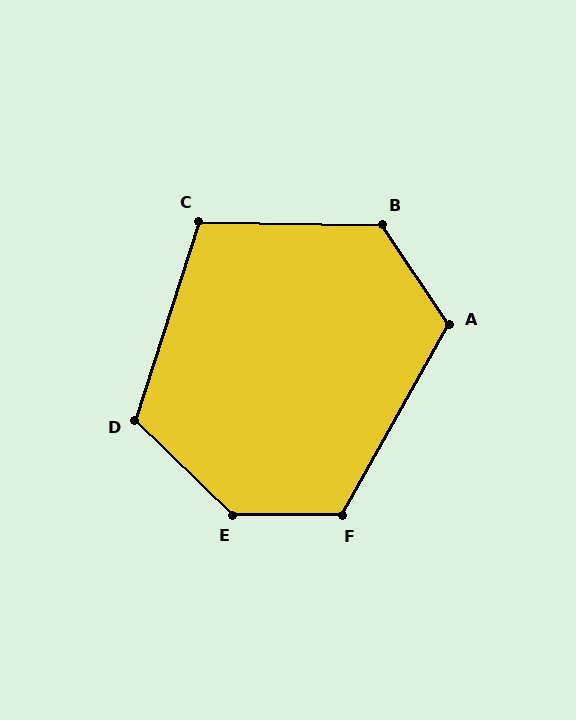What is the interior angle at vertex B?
Approximately 125 degrees (obtuse).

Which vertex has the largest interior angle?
E, at approximately 136 degrees.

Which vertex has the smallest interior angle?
C, at approximately 107 degrees.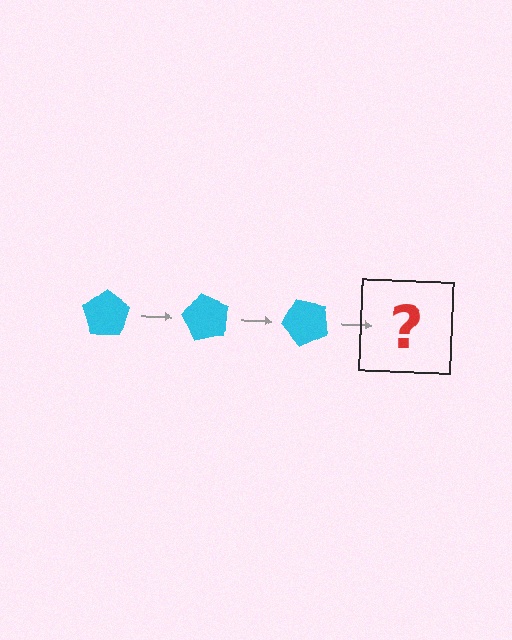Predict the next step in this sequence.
The next step is a cyan pentagon rotated 180 degrees.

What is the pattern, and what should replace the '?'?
The pattern is that the pentagon rotates 60 degrees each step. The '?' should be a cyan pentagon rotated 180 degrees.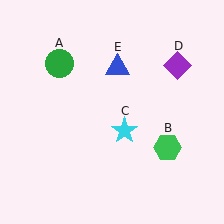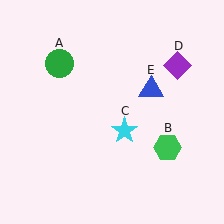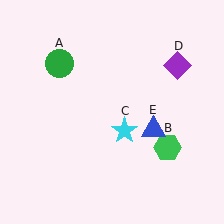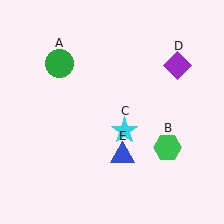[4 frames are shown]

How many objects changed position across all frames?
1 object changed position: blue triangle (object E).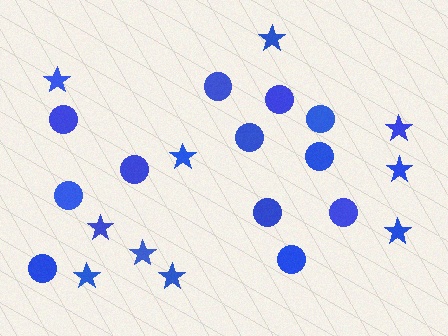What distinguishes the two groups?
There are 2 groups: one group of circles (12) and one group of stars (10).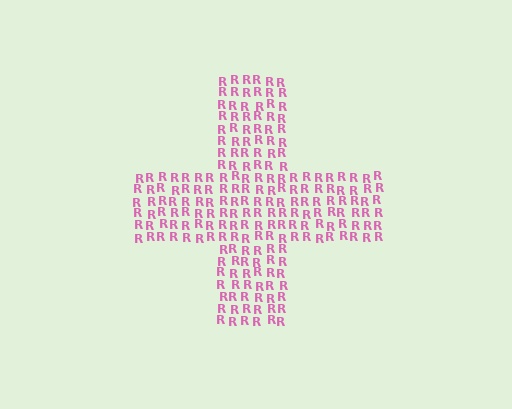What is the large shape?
The large shape is a cross.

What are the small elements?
The small elements are letter R's.